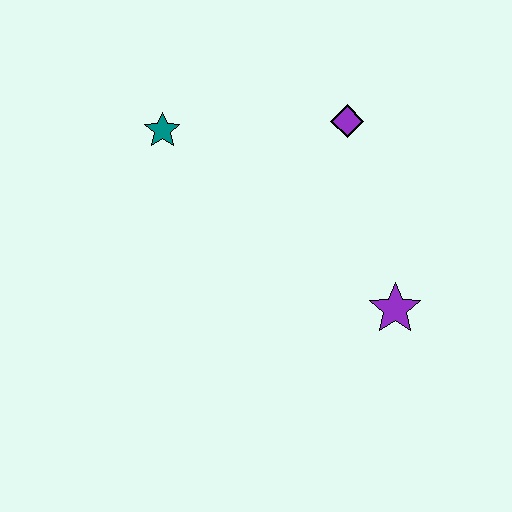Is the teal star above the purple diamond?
No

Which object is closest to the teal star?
The purple diamond is closest to the teal star.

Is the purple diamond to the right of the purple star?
No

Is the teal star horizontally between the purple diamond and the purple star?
No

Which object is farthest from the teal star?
The purple star is farthest from the teal star.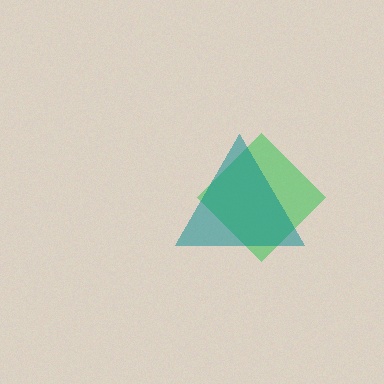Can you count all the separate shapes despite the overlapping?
Yes, there are 2 separate shapes.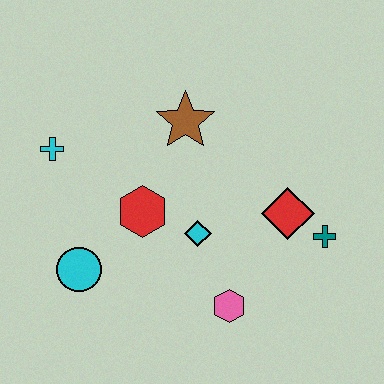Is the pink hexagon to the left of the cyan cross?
No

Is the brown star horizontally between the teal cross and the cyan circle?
Yes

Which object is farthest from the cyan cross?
The teal cross is farthest from the cyan cross.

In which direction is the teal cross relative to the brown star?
The teal cross is to the right of the brown star.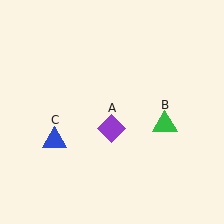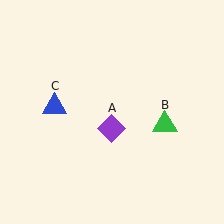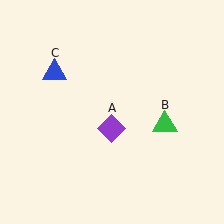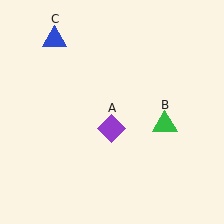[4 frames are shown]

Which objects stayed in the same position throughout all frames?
Purple diamond (object A) and green triangle (object B) remained stationary.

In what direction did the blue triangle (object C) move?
The blue triangle (object C) moved up.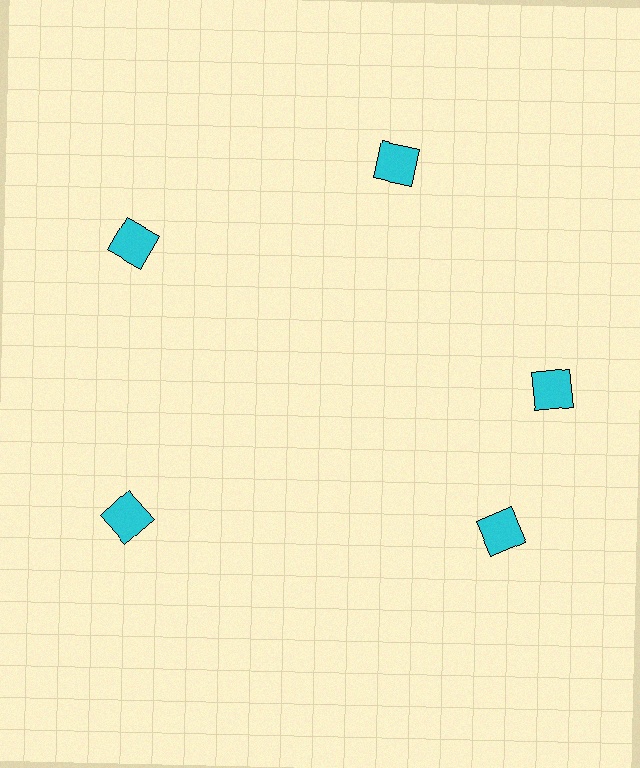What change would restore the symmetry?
The symmetry would be restored by rotating it back into even spacing with its neighbors so that all 5 squares sit at equal angles and equal distance from the center.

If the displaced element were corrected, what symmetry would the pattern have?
It would have 5-fold rotational symmetry — the pattern would map onto itself every 72 degrees.